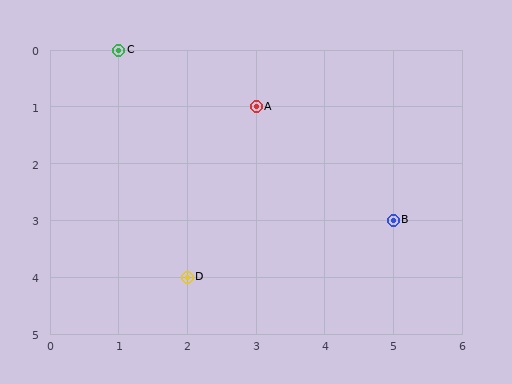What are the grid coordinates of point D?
Point D is at grid coordinates (2, 4).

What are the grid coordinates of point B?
Point B is at grid coordinates (5, 3).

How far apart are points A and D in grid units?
Points A and D are 1 column and 3 rows apart (about 3.2 grid units diagonally).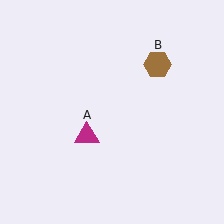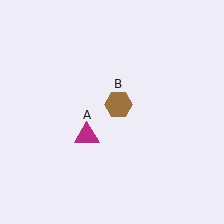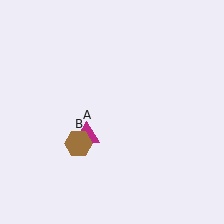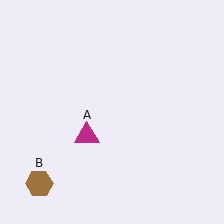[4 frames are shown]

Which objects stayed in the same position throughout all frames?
Magenta triangle (object A) remained stationary.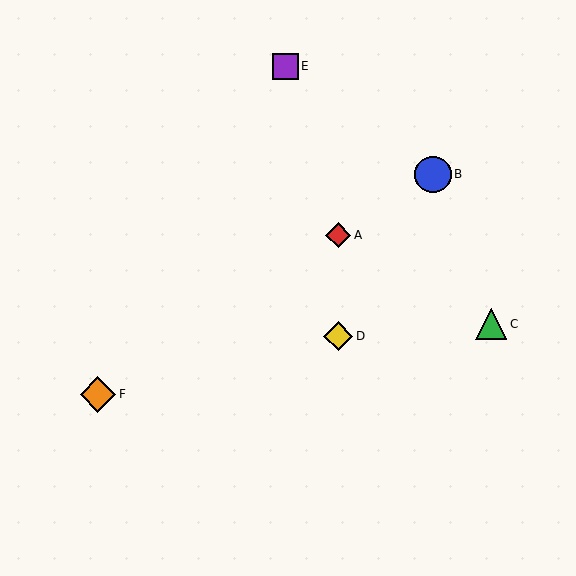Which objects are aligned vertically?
Objects A, D are aligned vertically.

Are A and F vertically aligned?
No, A is at x≈338 and F is at x≈98.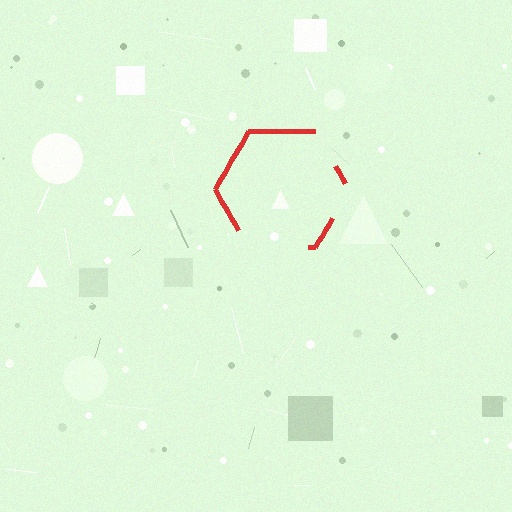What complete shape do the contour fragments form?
The contour fragments form a hexagon.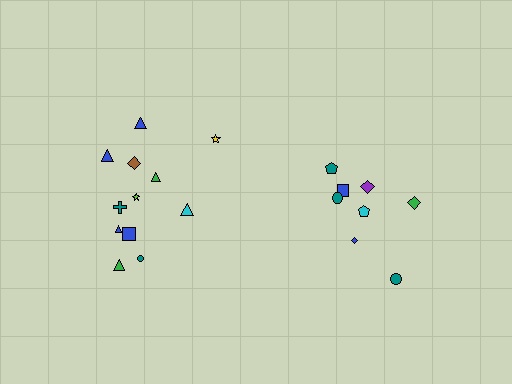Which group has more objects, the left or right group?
The left group.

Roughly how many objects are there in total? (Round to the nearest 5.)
Roughly 20 objects in total.